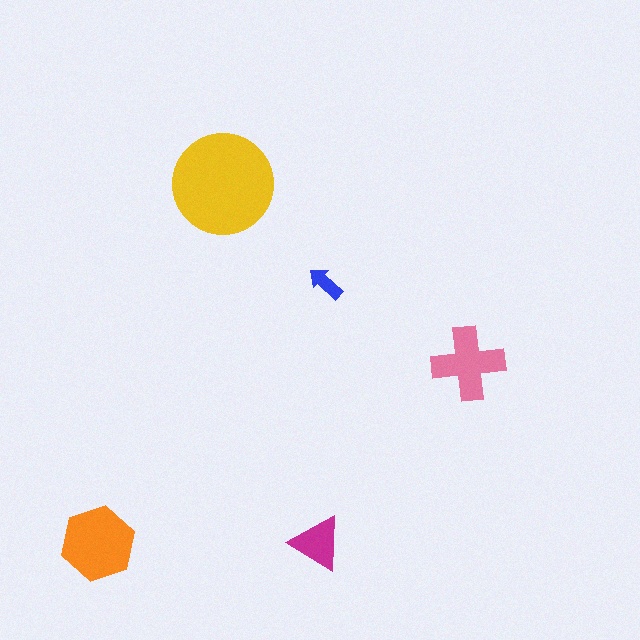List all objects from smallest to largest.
The blue arrow, the magenta triangle, the pink cross, the orange hexagon, the yellow circle.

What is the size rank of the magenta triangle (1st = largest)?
4th.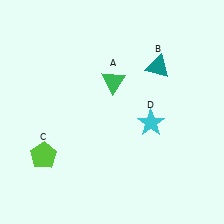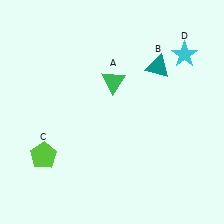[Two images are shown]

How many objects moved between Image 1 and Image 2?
1 object moved between the two images.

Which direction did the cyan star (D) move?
The cyan star (D) moved up.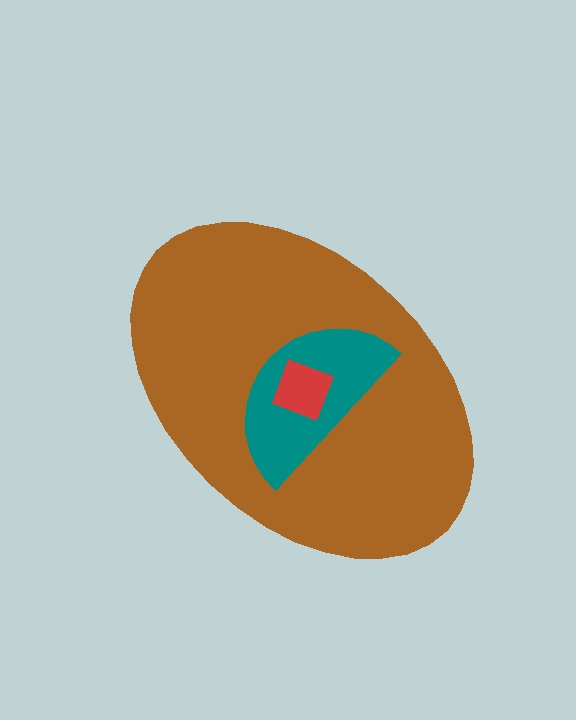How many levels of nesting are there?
3.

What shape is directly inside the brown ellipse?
The teal semicircle.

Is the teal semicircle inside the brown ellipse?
Yes.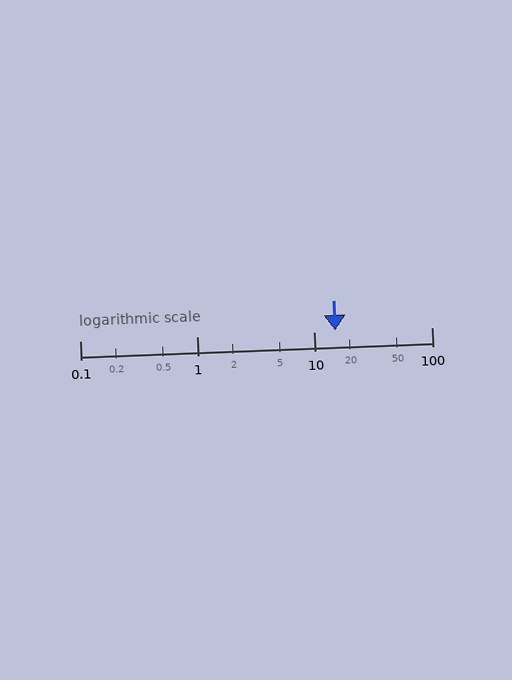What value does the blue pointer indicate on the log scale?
The pointer indicates approximately 15.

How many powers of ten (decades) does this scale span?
The scale spans 3 decades, from 0.1 to 100.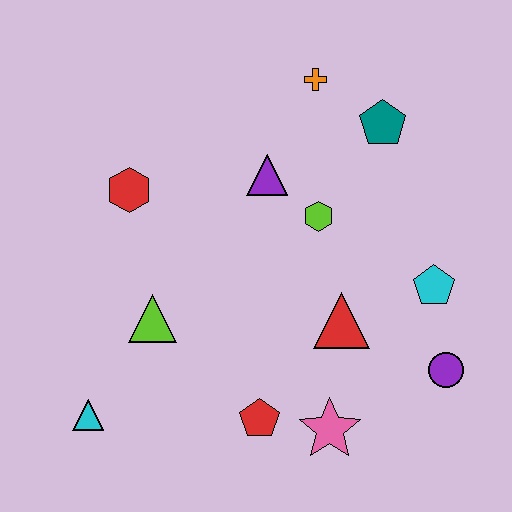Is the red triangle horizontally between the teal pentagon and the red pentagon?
Yes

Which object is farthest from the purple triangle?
The cyan triangle is farthest from the purple triangle.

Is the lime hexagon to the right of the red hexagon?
Yes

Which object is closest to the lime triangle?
The cyan triangle is closest to the lime triangle.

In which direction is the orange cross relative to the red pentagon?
The orange cross is above the red pentagon.